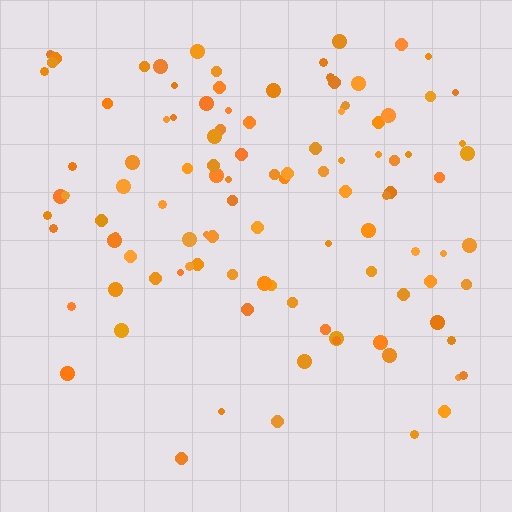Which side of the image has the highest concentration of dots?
The top.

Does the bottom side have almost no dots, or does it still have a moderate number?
Still a moderate number, just noticeably fewer than the top.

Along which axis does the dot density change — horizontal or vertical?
Vertical.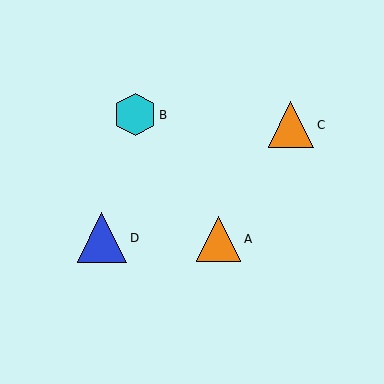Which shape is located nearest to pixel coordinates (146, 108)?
The cyan hexagon (labeled B) at (135, 115) is nearest to that location.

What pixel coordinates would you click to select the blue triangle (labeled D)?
Click at (102, 238) to select the blue triangle D.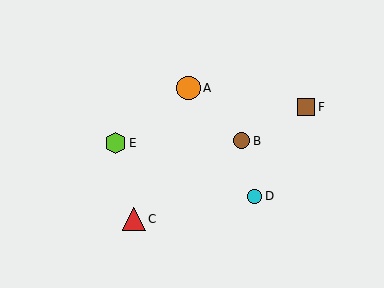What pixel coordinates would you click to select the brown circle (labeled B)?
Click at (242, 141) to select the brown circle B.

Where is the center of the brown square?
The center of the brown square is at (306, 107).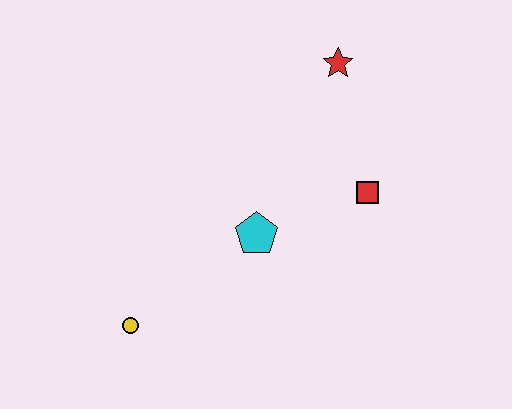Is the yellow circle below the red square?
Yes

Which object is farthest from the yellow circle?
The red star is farthest from the yellow circle.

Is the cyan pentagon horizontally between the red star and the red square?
No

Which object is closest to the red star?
The red square is closest to the red star.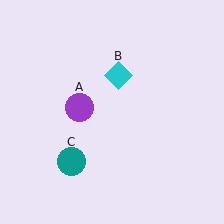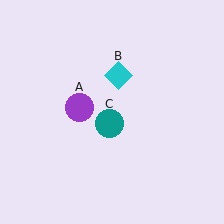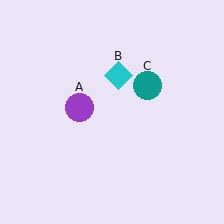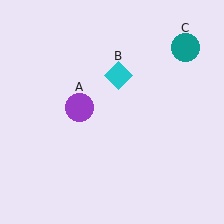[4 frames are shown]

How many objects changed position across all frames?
1 object changed position: teal circle (object C).